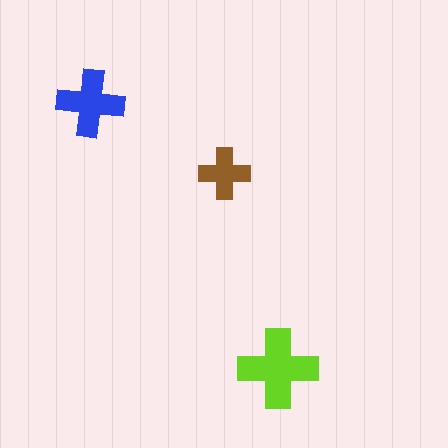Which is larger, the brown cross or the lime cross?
The lime one.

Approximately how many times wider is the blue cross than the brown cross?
About 1.5 times wider.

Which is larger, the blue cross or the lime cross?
The lime one.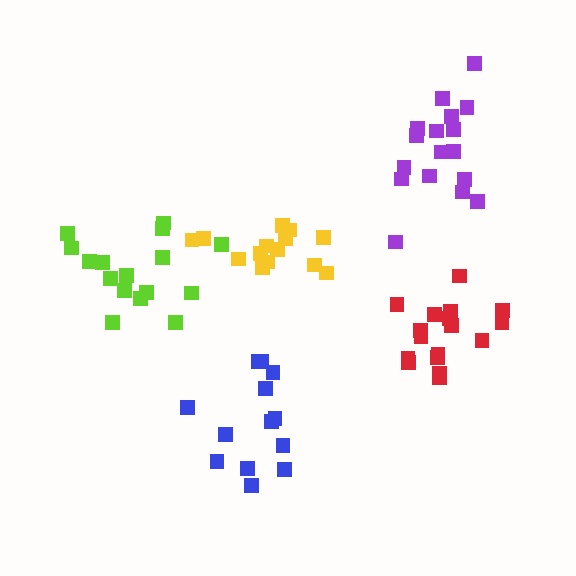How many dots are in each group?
Group 1: 14 dots, Group 2: 17 dots, Group 3: 17 dots, Group 4: 16 dots, Group 5: 13 dots (77 total).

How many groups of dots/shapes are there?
There are 5 groups.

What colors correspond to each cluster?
The clusters are colored: yellow, red, purple, lime, blue.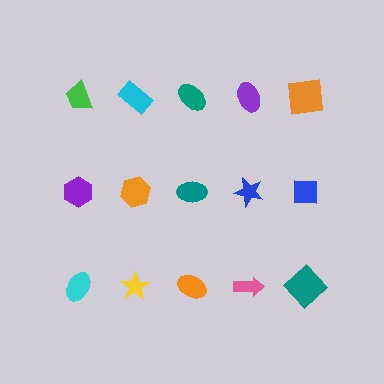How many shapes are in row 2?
5 shapes.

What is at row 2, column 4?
A blue star.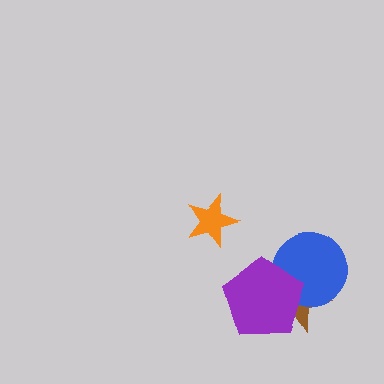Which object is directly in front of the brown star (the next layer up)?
The blue circle is directly in front of the brown star.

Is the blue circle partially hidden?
Yes, it is partially covered by another shape.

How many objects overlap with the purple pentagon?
2 objects overlap with the purple pentagon.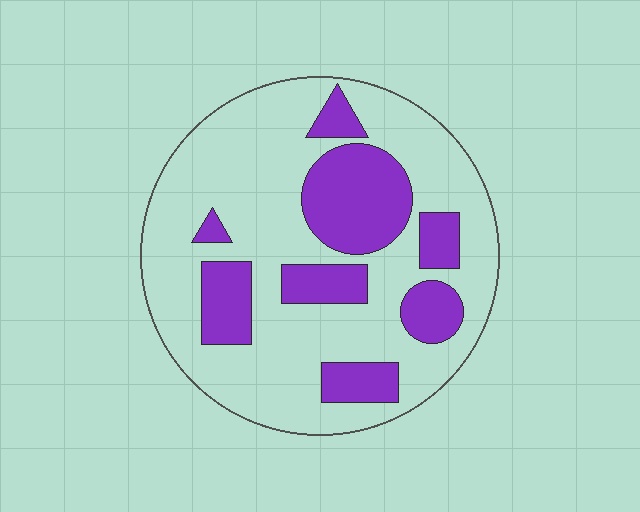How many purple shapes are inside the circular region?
8.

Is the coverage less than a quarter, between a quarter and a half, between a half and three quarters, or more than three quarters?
Between a quarter and a half.